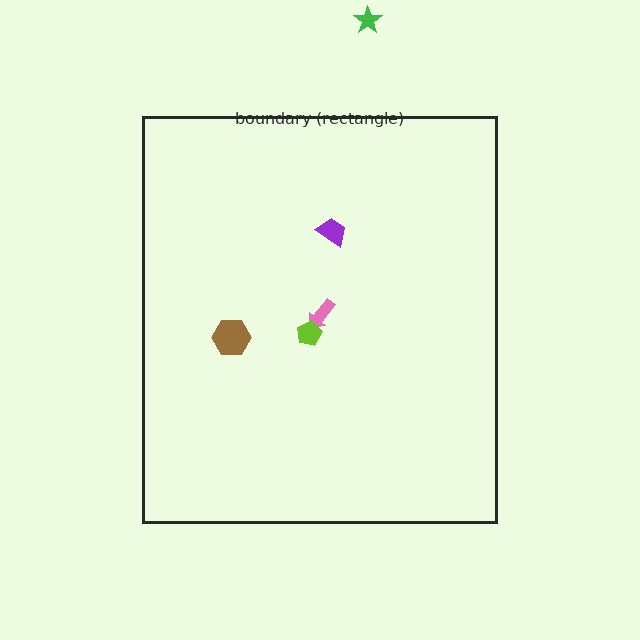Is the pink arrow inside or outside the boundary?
Inside.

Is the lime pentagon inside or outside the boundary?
Inside.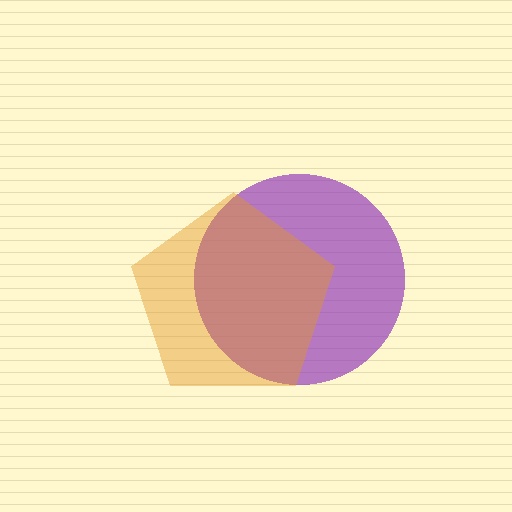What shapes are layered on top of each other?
The layered shapes are: a purple circle, an orange pentagon.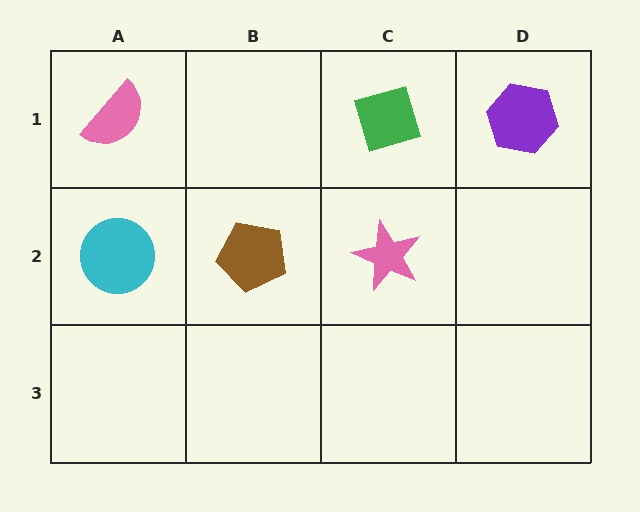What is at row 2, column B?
A brown pentagon.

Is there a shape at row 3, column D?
No, that cell is empty.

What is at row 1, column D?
A purple hexagon.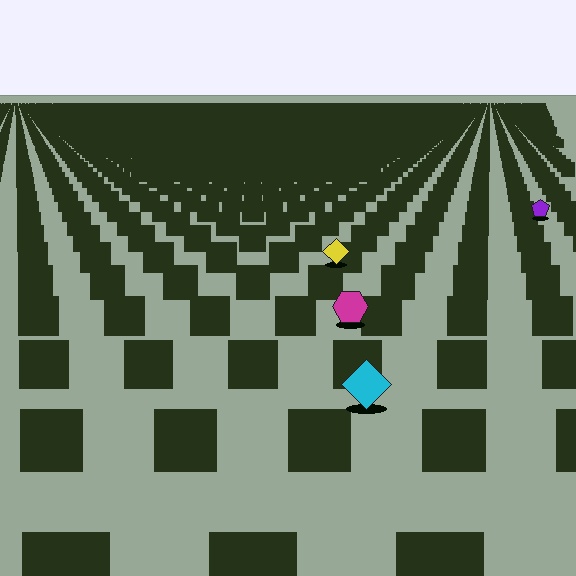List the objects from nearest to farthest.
From nearest to farthest: the cyan diamond, the magenta hexagon, the yellow diamond, the purple pentagon.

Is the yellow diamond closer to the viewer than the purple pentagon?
Yes. The yellow diamond is closer — you can tell from the texture gradient: the ground texture is coarser near it.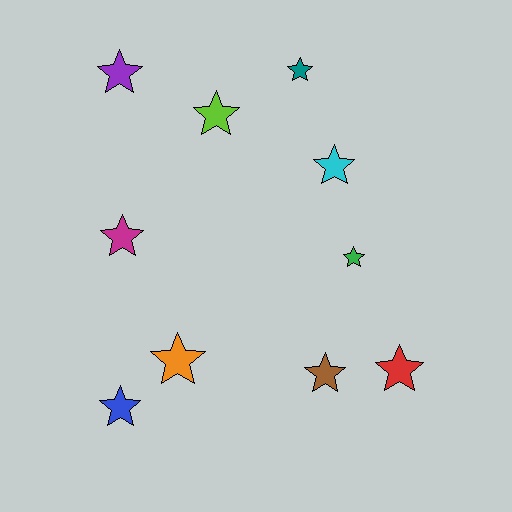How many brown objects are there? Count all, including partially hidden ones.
There is 1 brown object.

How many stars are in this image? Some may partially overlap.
There are 10 stars.